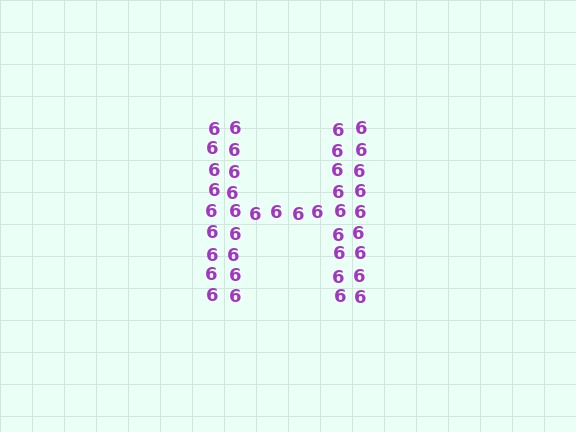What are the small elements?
The small elements are digit 6's.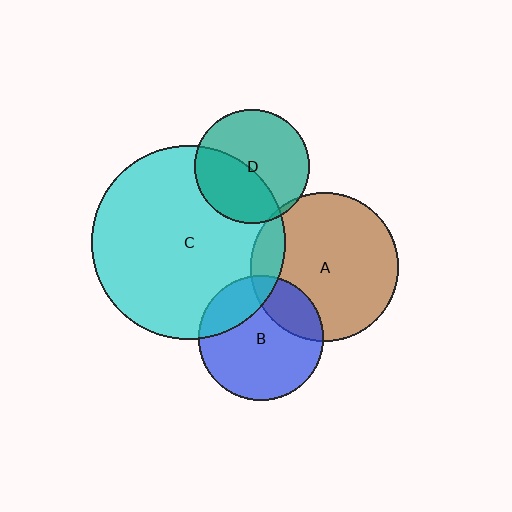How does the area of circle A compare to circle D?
Approximately 1.7 times.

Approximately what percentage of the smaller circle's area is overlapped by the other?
Approximately 20%.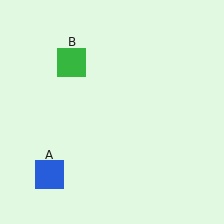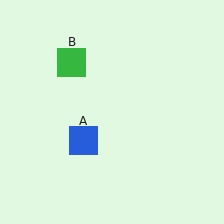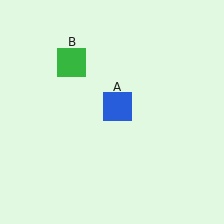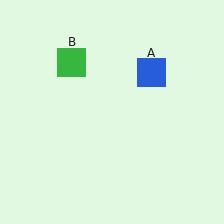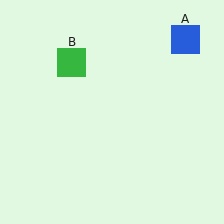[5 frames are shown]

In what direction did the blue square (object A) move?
The blue square (object A) moved up and to the right.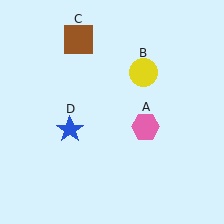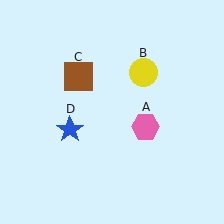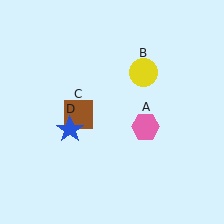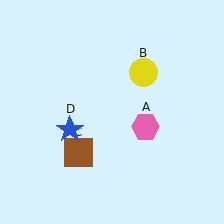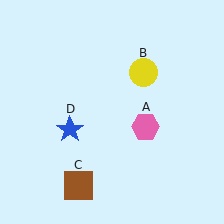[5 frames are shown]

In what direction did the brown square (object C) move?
The brown square (object C) moved down.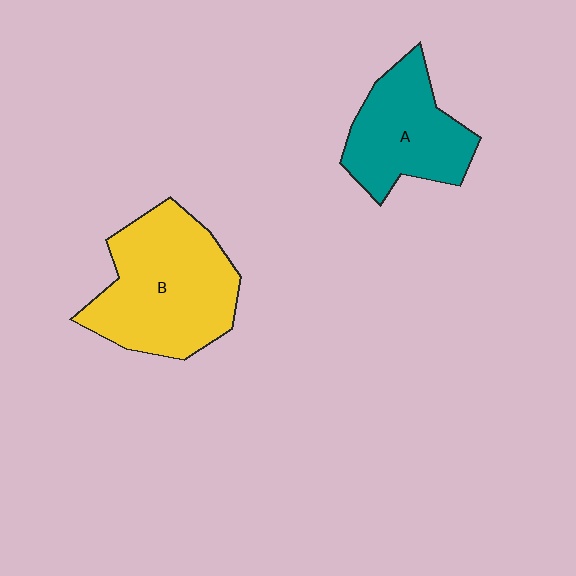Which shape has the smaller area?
Shape A (teal).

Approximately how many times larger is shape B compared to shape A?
Approximately 1.4 times.